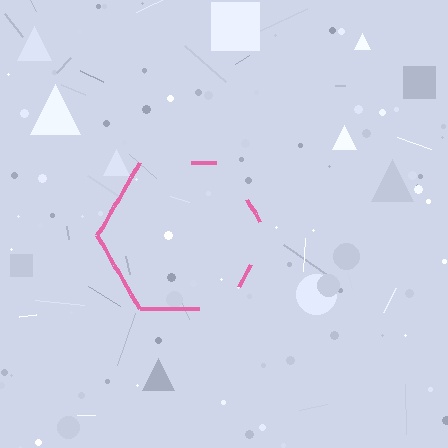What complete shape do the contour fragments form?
The contour fragments form a hexagon.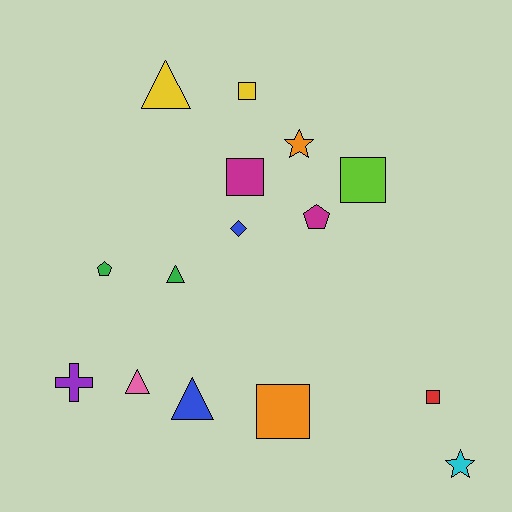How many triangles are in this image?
There are 4 triangles.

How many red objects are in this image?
There is 1 red object.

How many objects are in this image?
There are 15 objects.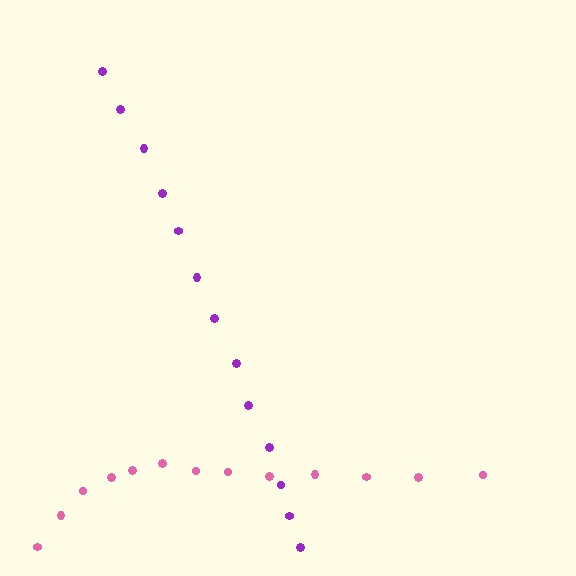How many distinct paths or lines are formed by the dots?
There are 2 distinct paths.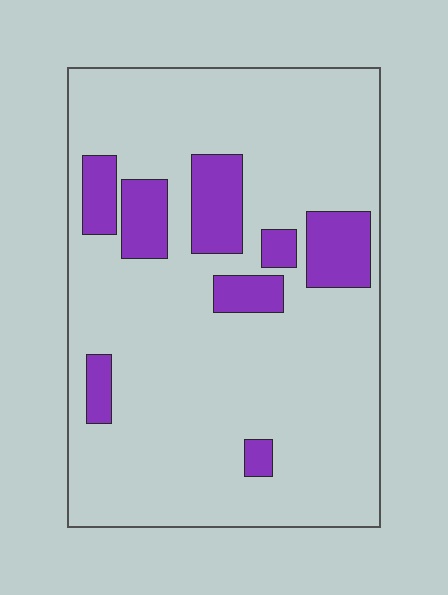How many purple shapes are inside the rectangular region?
8.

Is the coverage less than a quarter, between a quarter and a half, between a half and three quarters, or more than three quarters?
Less than a quarter.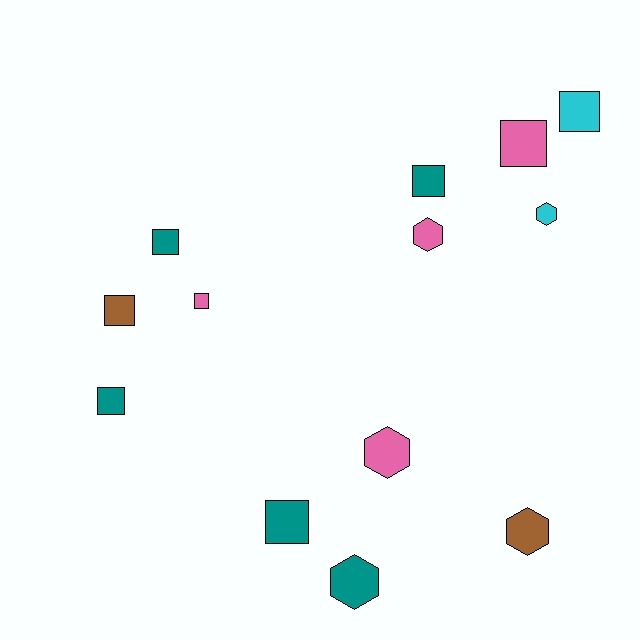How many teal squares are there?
There are 4 teal squares.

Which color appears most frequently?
Teal, with 5 objects.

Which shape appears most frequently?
Square, with 8 objects.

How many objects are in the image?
There are 13 objects.